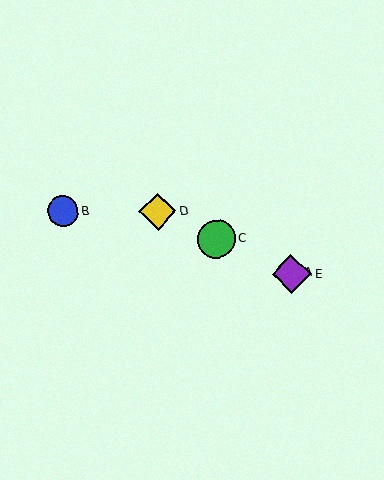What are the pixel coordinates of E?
Object E is at (292, 274).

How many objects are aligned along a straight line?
4 objects (A, C, D, E) are aligned along a straight line.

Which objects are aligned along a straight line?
Objects A, C, D, E are aligned along a straight line.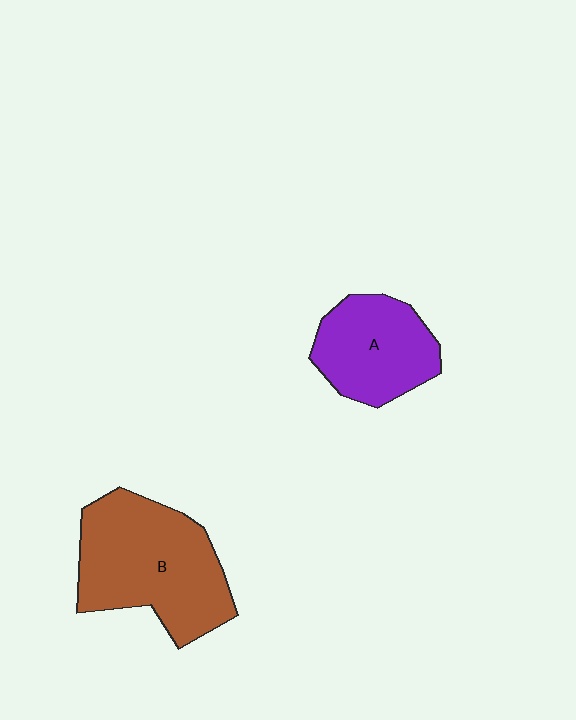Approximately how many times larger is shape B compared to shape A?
Approximately 1.5 times.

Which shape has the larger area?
Shape B (brown).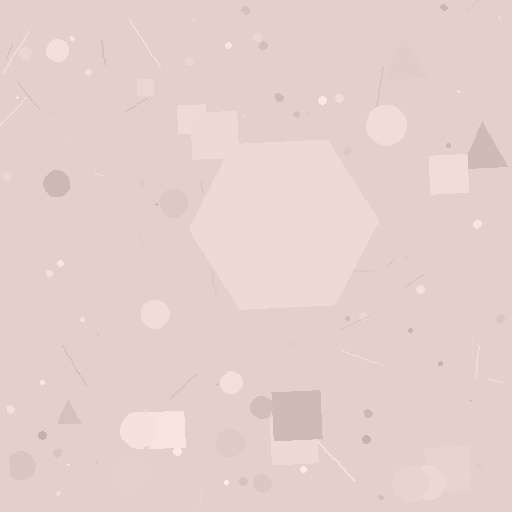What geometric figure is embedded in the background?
A hexagon is embedded in the background.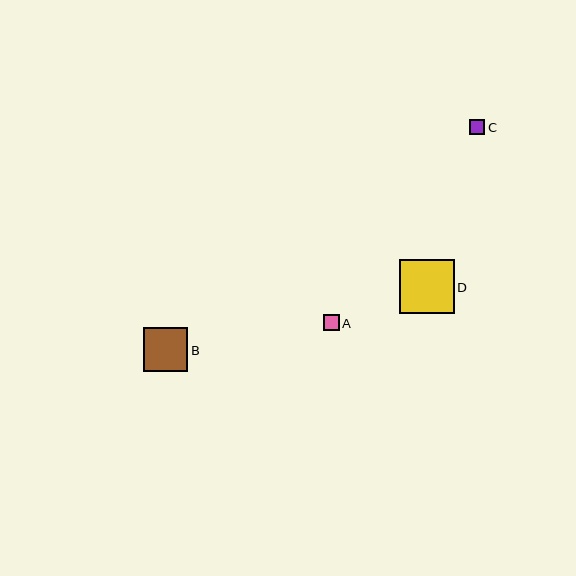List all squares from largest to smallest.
From largest to smallest: D, B, A, C.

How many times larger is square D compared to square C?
Square D is approximately 3.5 times the size of square C.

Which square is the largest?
Square D is the largest with a size of approximately 55 pixels.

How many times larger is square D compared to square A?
Square D is approximately 3.4 times the size of square A.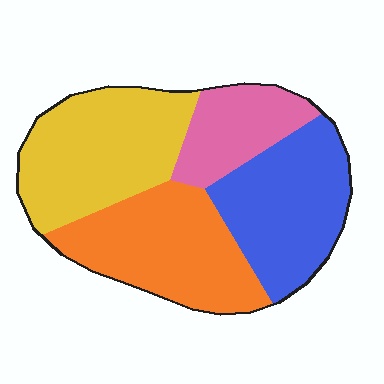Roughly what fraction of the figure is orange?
Orange covers about 30% of the figure.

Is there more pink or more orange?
Orange.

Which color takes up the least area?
Pink, at roughly 15%.